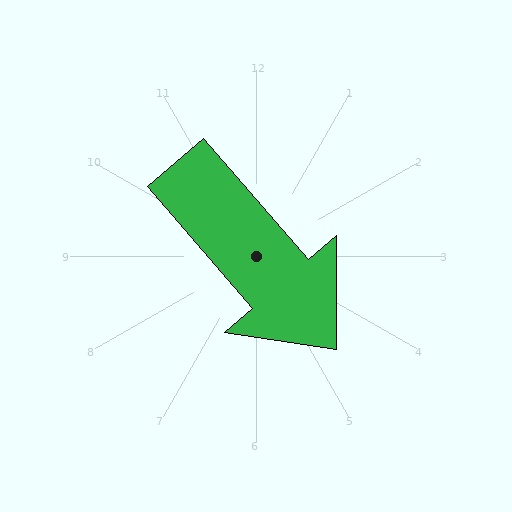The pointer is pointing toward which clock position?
Roughly 5 o'clock.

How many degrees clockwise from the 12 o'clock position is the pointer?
Approximately 139 degrees.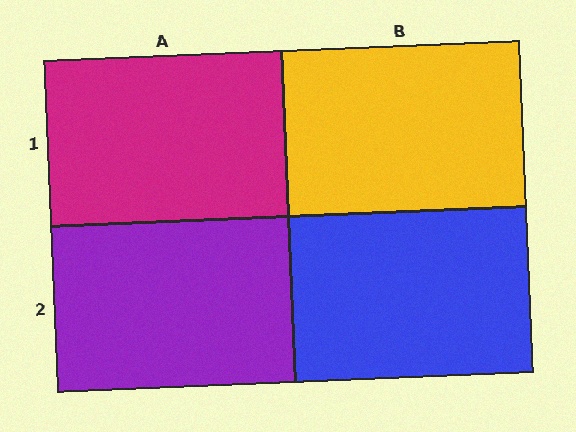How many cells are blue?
1 cell is blue.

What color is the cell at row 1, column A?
Magenta.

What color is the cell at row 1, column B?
Yellow.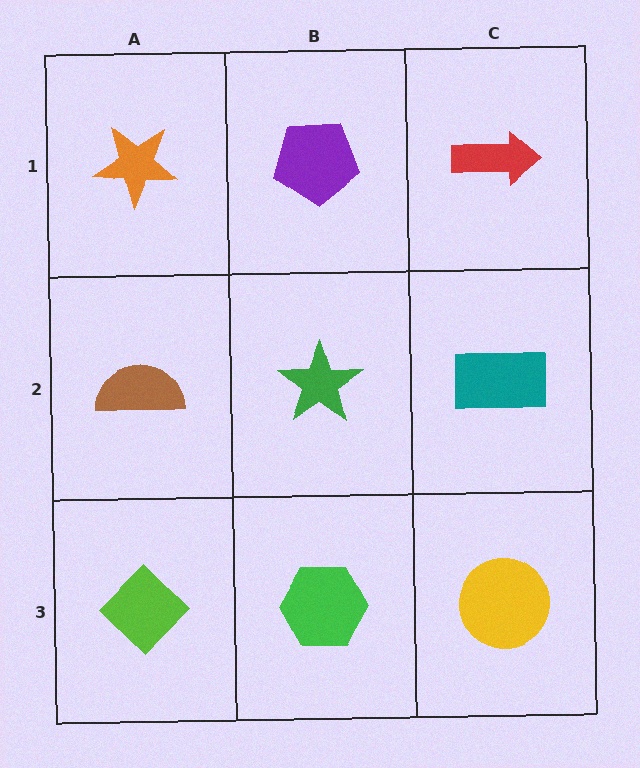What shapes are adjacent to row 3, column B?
A green star (row 2, column B), a lime diamond (row 3, column A), a yellow circle (row 3, column C).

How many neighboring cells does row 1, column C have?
2.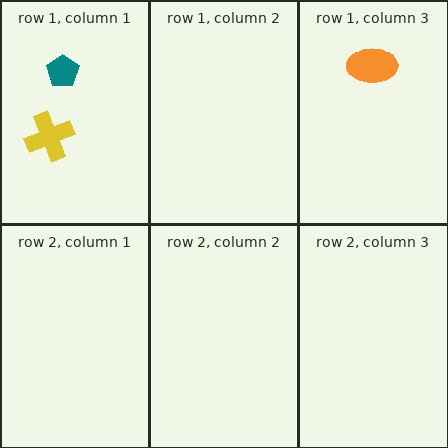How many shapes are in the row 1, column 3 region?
1.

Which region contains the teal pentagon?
The row 1, column 1 region.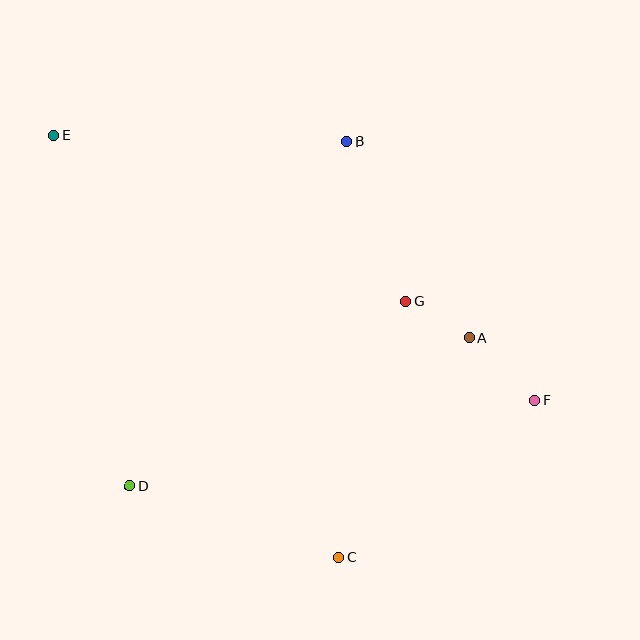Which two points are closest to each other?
Points A and G are closest to each other.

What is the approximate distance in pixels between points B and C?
The distance between B and C is approximately 416 pixels.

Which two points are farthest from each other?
Points E and F are farthest from each other.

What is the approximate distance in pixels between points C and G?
The distance between C and G is approximately 265 pixels.